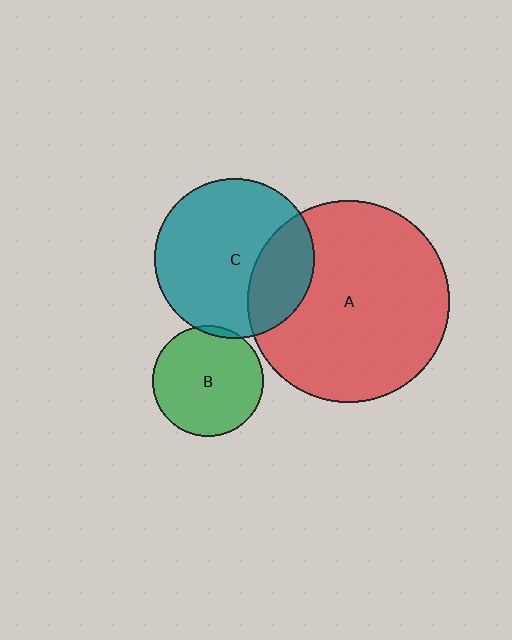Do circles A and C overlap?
Yes.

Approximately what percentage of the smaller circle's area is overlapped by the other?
Approximately 25%.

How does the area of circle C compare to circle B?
Approximately 2.1 times.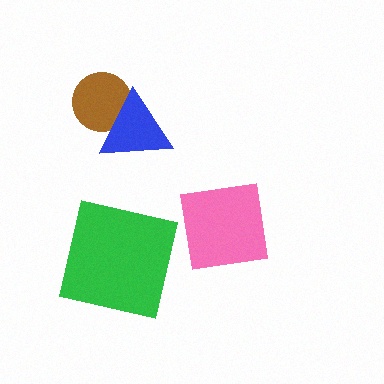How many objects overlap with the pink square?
0 objects overlap with the pink square.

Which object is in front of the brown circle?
The blue triangle is in front of the brown circle.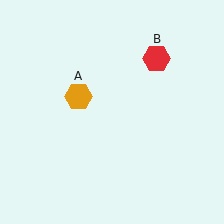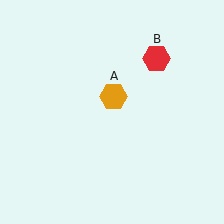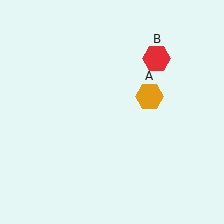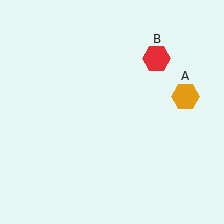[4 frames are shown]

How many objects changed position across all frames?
1 object changed position: orange hexagon (object A).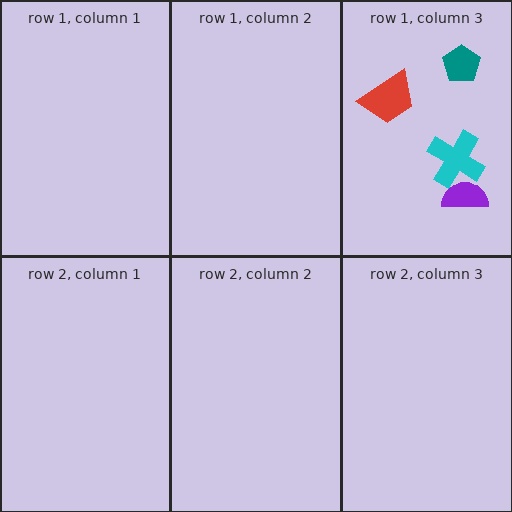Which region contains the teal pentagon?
The row 1, column 3 region.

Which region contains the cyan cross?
The row 1, column 3 region.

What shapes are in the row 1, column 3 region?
The red trapezoid, the teal pentagon, the cyan cross, the purple semicircle.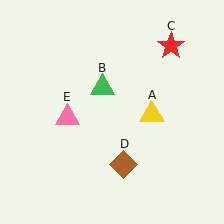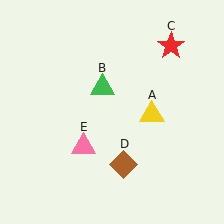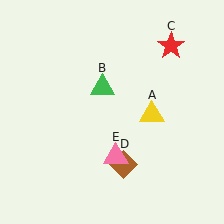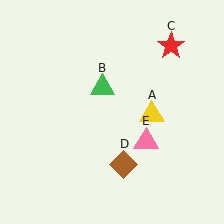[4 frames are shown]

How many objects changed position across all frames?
1 object changed position: pink triangle (object E).